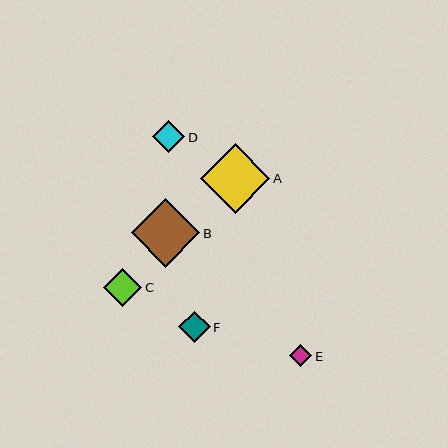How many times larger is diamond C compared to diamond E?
Diamond C is approximately 1.7 times the size of diamond E.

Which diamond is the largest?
Diamond A is the largest with a size of approximately 69 pixels.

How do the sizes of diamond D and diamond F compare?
Diamond D and diamond F are approximately the same size.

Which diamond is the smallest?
Diamond E is the smallest with a size of approximately 22 pixels.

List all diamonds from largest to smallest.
From largest to smallest: A, B, C, D, F, E.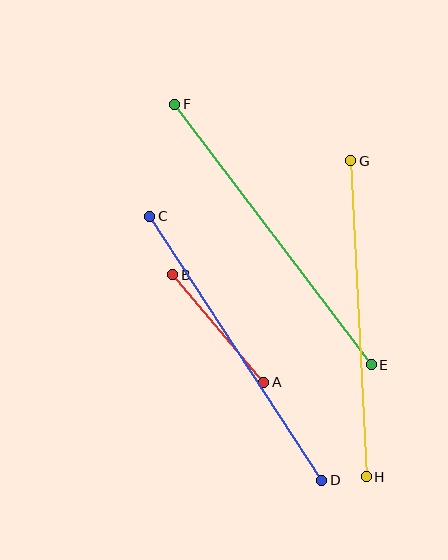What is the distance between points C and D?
The distance is approximately 315 pixels.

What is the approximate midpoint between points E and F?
The midpoint is at approximately (273, 234) pixels.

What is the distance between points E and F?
The distance is approximately 326 pixels.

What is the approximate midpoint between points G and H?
The midpoint is at approximately (358, 319) pixels.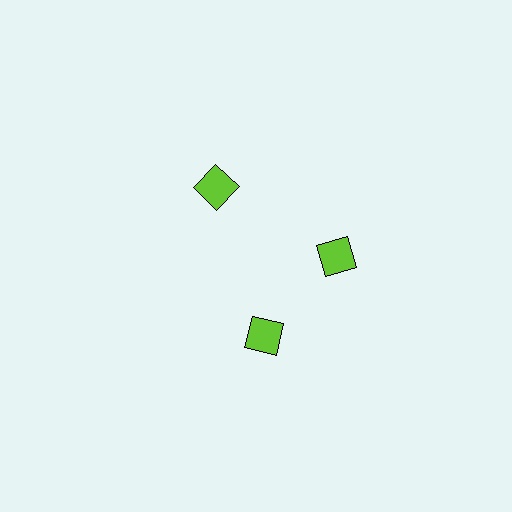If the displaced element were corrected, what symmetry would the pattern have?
It would have 3-fold rotational symmetry — the pattern would map onto itself every 120 degrees.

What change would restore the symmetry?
The symmetry would be restored by rotating it back into even spacing with its neighbors so that all 3 squares sit at equal angles and equal distance from the center.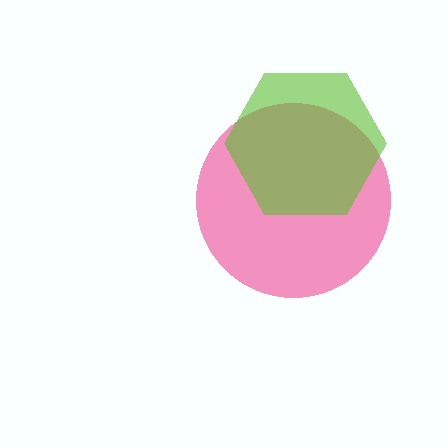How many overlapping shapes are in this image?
There are 2 overlapping shapes in the image.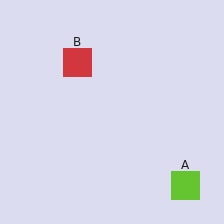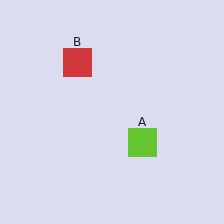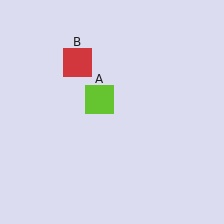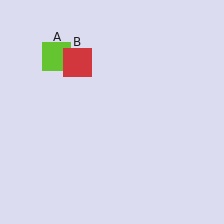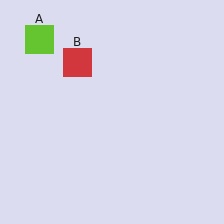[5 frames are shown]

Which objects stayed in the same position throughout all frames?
Red square (object B) remained stationary.